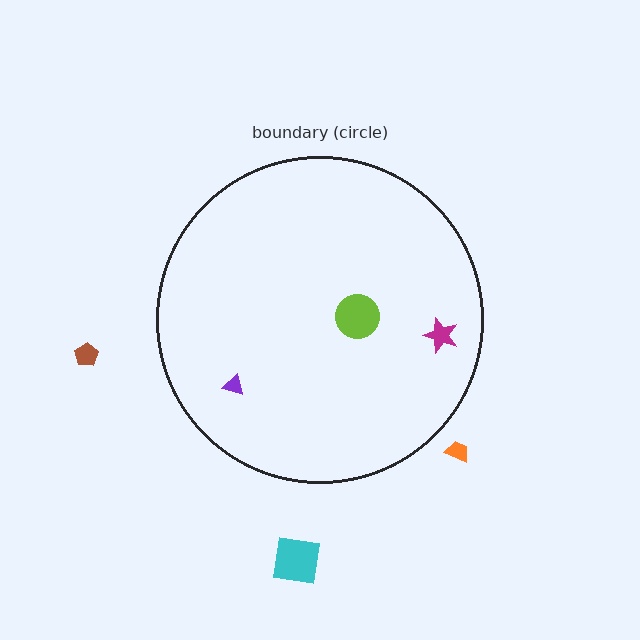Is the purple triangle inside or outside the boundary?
Inside.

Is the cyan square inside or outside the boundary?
Outside.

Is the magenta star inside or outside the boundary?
Inside.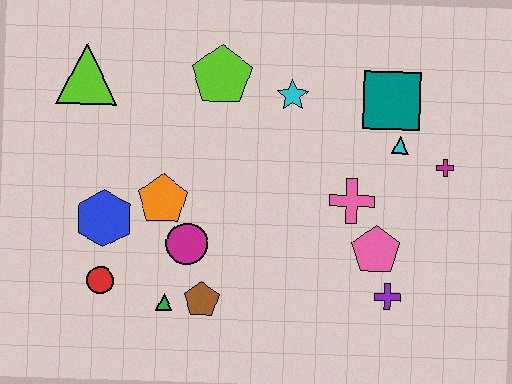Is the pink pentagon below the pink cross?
Yes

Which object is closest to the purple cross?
The pink pentagon is closest to the purple cross.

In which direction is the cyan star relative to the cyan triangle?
The cyan star is to the left of the cyan triangle.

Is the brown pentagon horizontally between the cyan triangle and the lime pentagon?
No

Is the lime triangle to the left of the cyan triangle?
Yes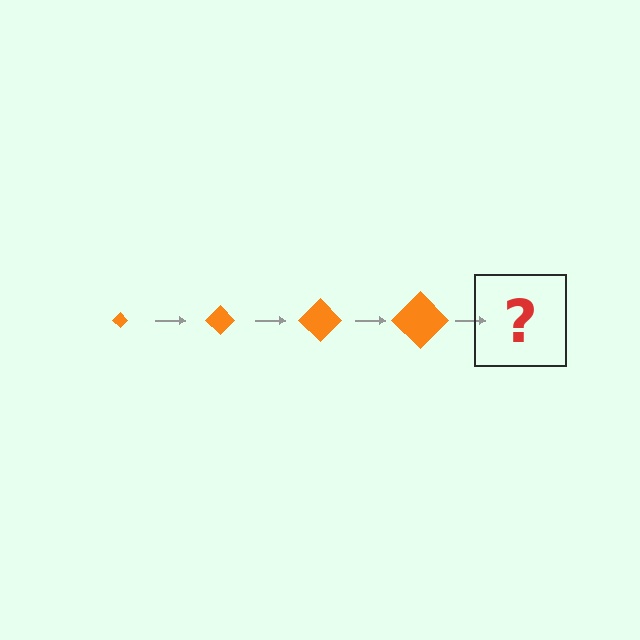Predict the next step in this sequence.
The next step is an orange diamond, larger than the previous one.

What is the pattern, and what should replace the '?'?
The pattern is that the diamond gets progressively larger each step. The '?' should be an orange diamond, larger than the previous one.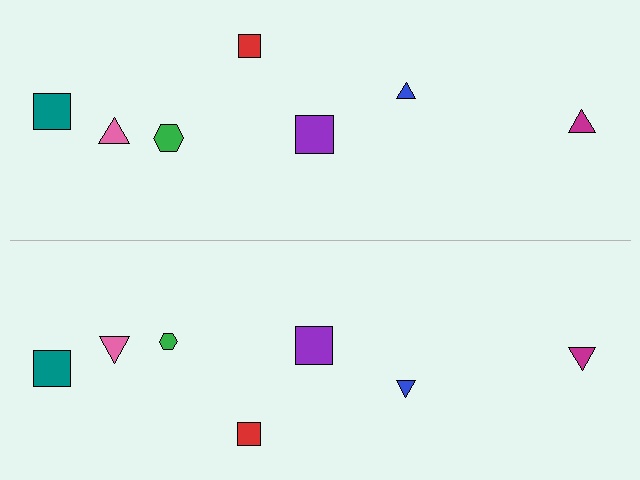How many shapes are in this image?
There are 14 shapes in this image.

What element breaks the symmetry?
The green hexagon on the bottom side has a different size than its mirror counterpart.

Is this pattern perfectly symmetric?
No, the pattern is not perfectly symmetric. The green hexagon on the bottom side has a different size than its mirror counterpart.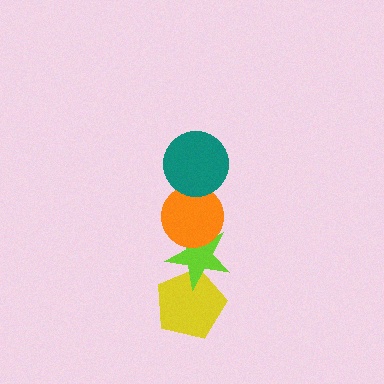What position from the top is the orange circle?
The orange circle is 2nd from the top.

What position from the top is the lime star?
The lime star is 3rd from the top.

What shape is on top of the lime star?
The orange circle is on top of the lime star.